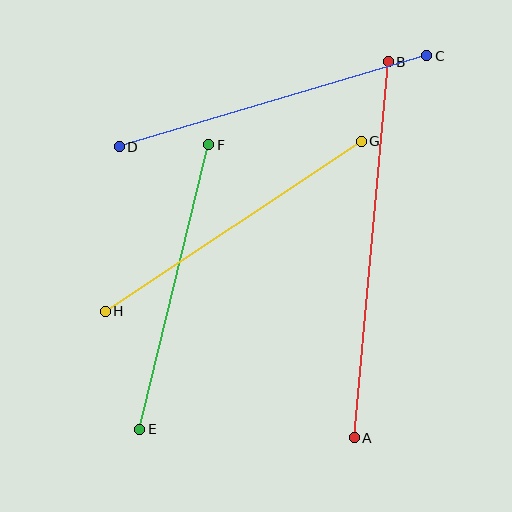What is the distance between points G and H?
The distance is approximately 307 pixels.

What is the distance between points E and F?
The distance is approximately 293 pixels.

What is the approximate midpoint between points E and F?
The midpoint is at approximately (174, 287) pixels.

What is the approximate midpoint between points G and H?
The midpoint is at approximately (233, 226) pixels.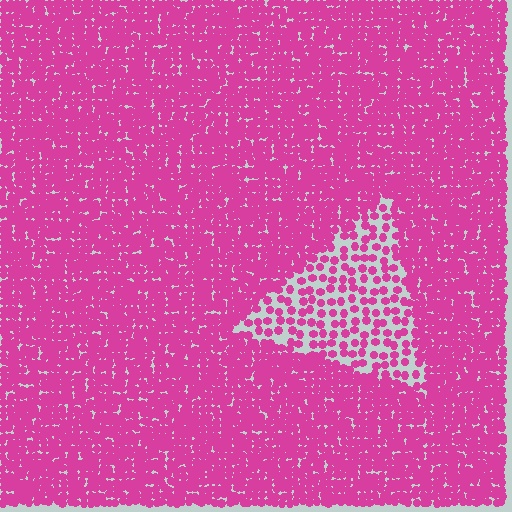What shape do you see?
I see a triangle.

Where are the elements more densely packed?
The elements are more densely packed outside the triangle boundary.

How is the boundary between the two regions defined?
The boundary is defined by a change in element density (approximately 2.5x ratio). All elements are the same color, size, and shape.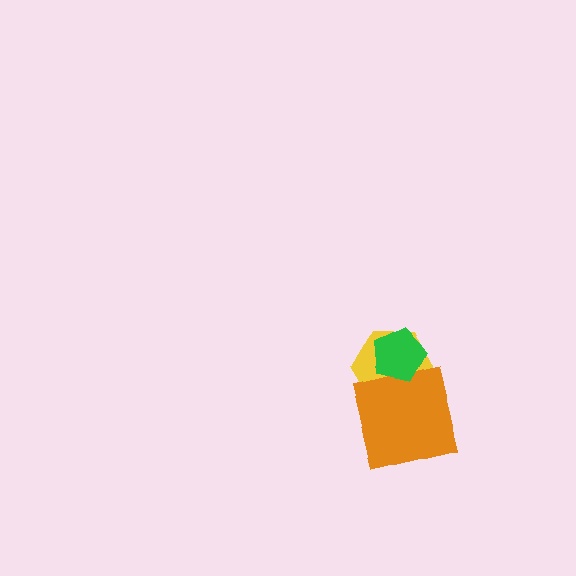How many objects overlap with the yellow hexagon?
2 objects overlap with the yellow hexagon.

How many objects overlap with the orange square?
2 objects overlap with the orange square.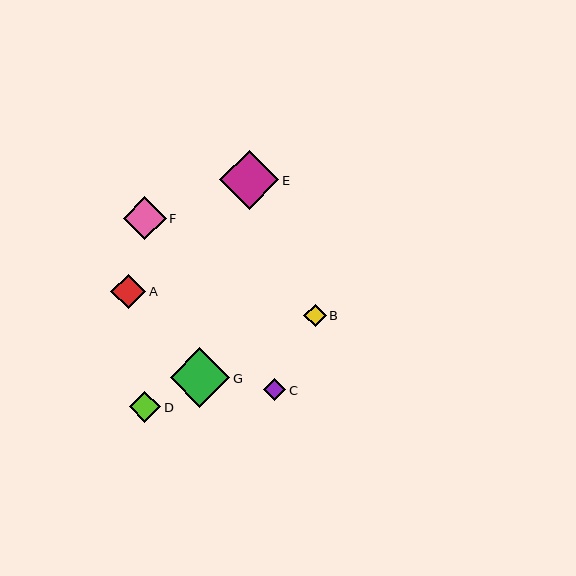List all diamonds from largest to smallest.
From largest to smallest: G, E, F, A, D, B, C.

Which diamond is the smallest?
Diamond C is the smallest with a size of approximately 22 pixels.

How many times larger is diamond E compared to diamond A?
Diamond E is approximately 1.7 times the size of diamond A.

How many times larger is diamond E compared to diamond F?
Diamond E is approximately 1.4 times the size of diamond F.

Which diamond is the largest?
Diamond G is the largest with a size of approximately 60 pixels.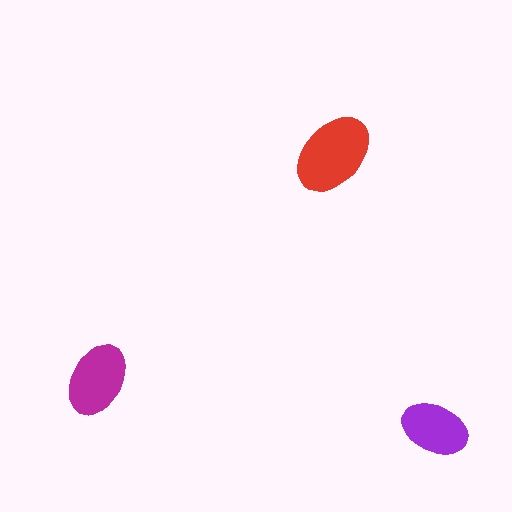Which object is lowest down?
The purple ellipse is bottommost.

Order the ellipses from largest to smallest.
the red one, the magenta one, the purple one.